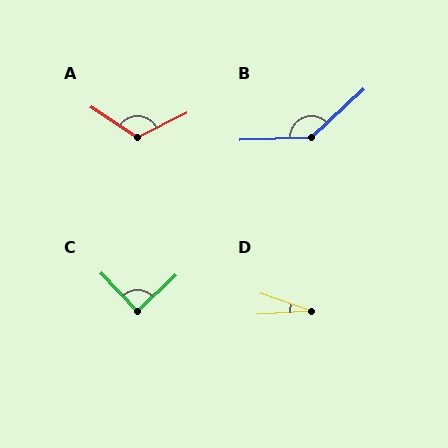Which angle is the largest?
B, at approximately 140 degrees.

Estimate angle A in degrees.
Approximately 120 degrees.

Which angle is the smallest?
D, at approximately 22 degrees.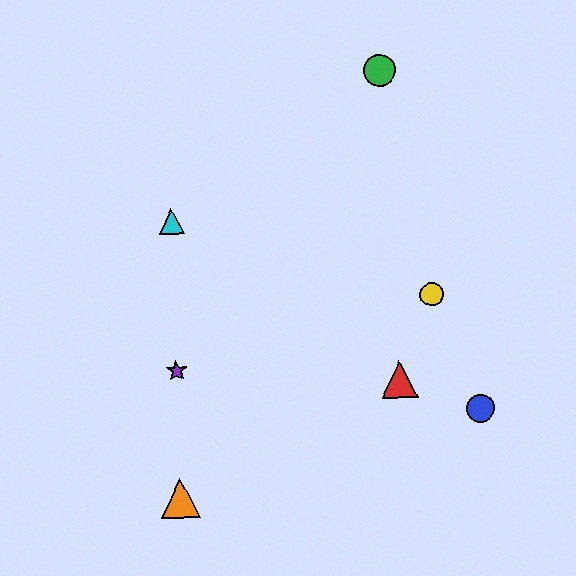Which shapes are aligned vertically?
The purple star, the orange triangle, the cyan triangle are aligned vertically.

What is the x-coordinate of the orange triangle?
The orange triangle is at x≈181.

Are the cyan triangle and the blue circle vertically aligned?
No, the cyan triangle is at x≈172 and the blue circle is at x≈481.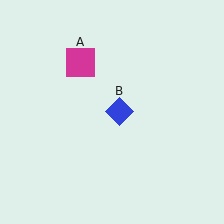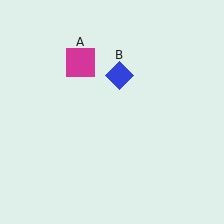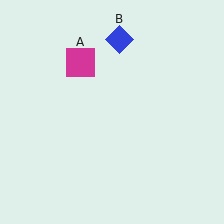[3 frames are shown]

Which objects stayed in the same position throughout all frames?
Magenta square (object A) remained stationary.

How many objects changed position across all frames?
1 object changed position: blue diamond (object B).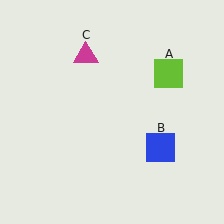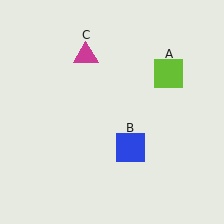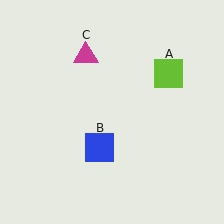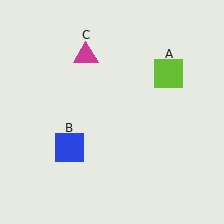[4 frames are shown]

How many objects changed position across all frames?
1 object changed position: blue square (object B).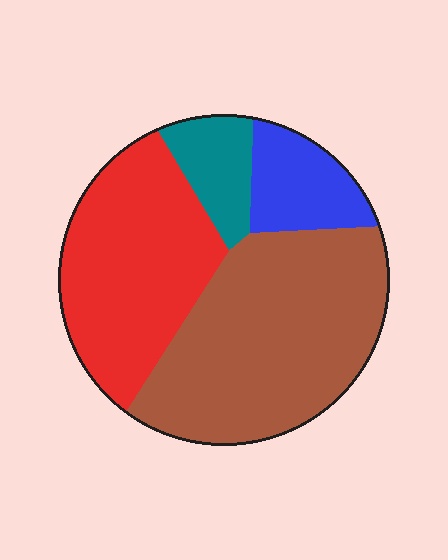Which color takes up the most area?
Brown, at roughly 45%.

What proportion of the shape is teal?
Teal takes up less than a quarter of the shape.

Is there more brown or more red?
Brown.